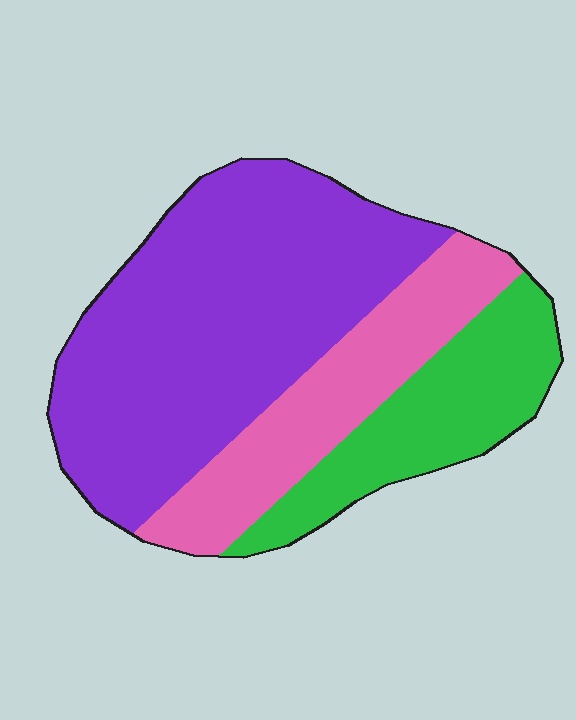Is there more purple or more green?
Purple.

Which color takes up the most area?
Purple, at roughly 55%.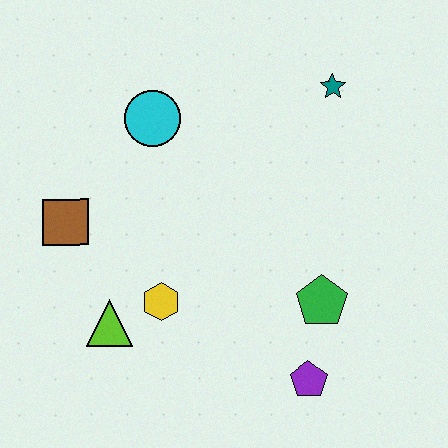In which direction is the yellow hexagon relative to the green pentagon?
The yellow hexagon is to the left of the green pentagon.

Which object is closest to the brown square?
The lime triangle is closest to the brown square.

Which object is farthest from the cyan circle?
The purple pentagon is farthest from the cyan circle.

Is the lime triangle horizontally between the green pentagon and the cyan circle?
No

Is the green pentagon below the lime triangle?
No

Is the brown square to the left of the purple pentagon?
Yes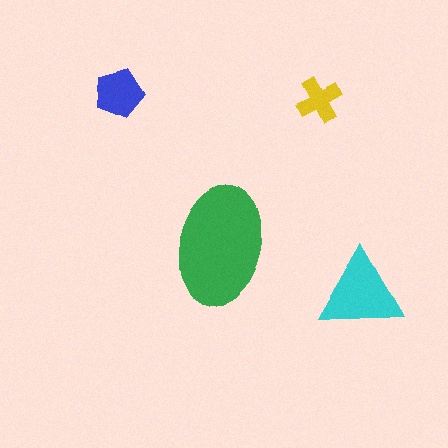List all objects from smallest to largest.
The yellow cross, the blue pentagon, the cyan triangle, the green ellipse.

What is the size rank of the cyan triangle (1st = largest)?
2nd.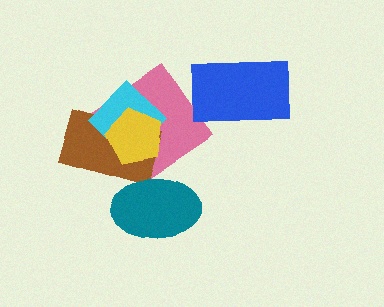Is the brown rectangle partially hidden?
Yes, it is partially covered by another shape.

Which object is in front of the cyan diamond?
The yellow pentagon is in front of the cyan diamond.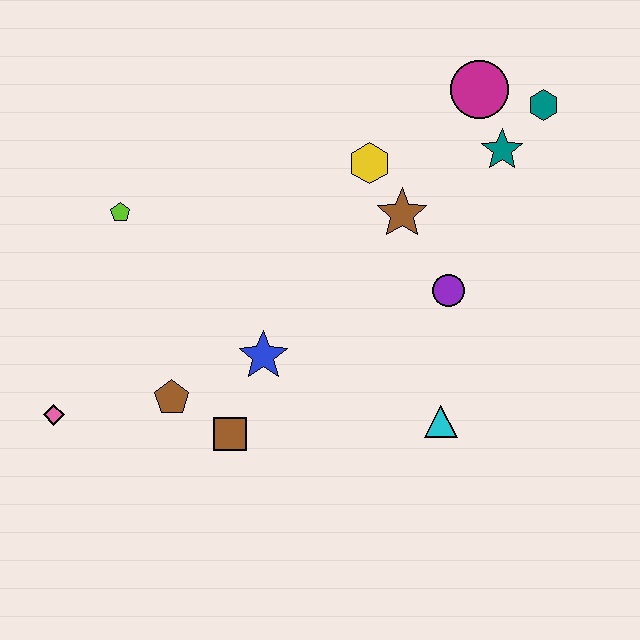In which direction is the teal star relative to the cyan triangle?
The teal star is above the cyan triangle.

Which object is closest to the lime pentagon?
The brown pentagon is closest to the lime pentagon.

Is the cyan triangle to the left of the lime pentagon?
No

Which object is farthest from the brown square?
The teal hexagon is farthest from the brown square.